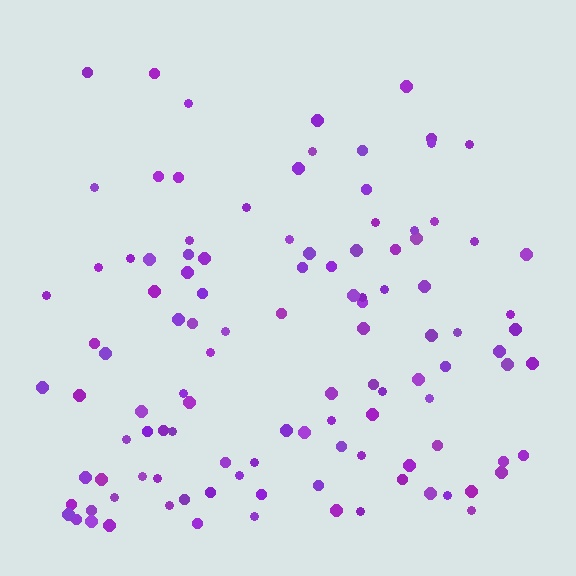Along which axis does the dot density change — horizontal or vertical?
Vertical.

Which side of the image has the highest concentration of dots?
The bottom.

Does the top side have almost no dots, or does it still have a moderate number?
Still a moderate number, just noticeably fewer than the bottom.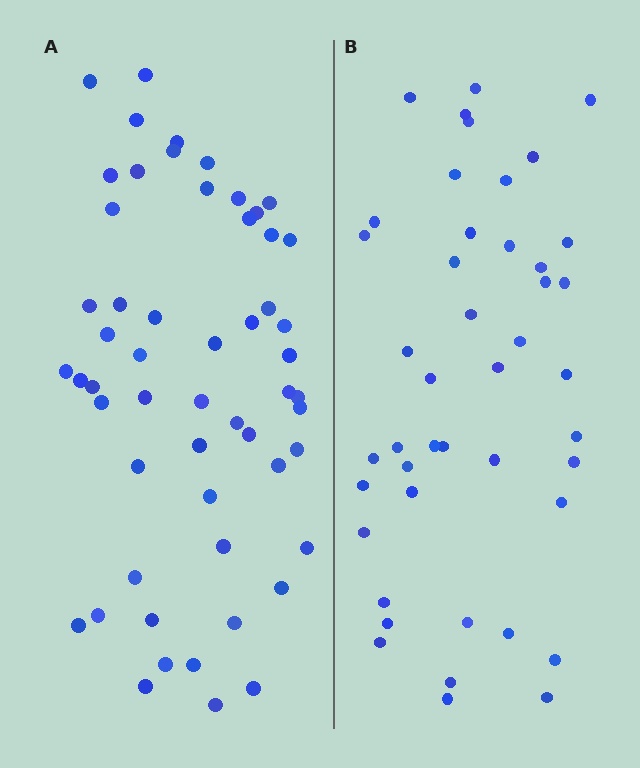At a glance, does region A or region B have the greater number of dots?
Region A (the left region) has more dots.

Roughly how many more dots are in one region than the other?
Region A has roughly 12 or so more dots than region B.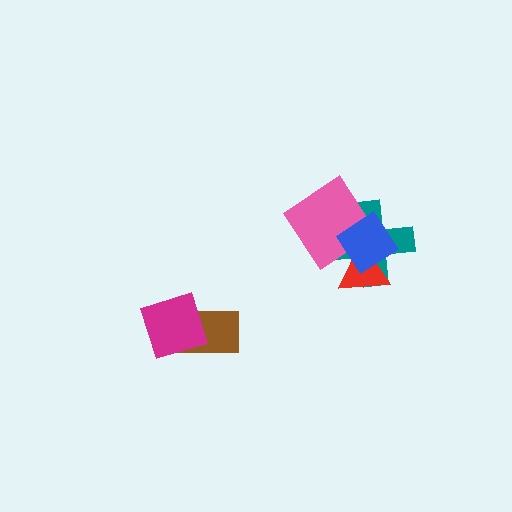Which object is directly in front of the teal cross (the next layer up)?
The red triangle is directly in front of the teal cross.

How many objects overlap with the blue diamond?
3 objects overlap with the blue diamond.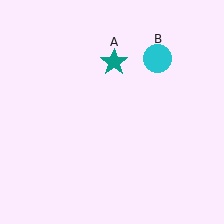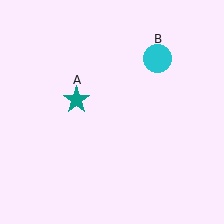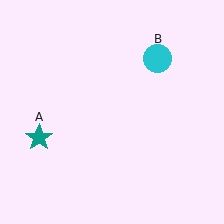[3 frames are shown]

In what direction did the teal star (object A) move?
The teal star (object A) moved down and to the left.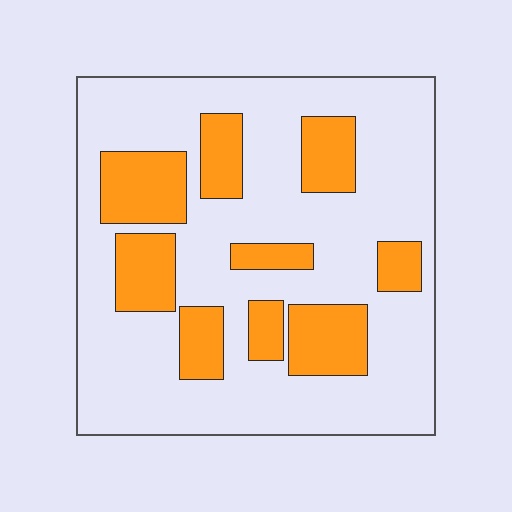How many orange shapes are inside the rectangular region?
9.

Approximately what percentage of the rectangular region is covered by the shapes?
Approximately 25%.